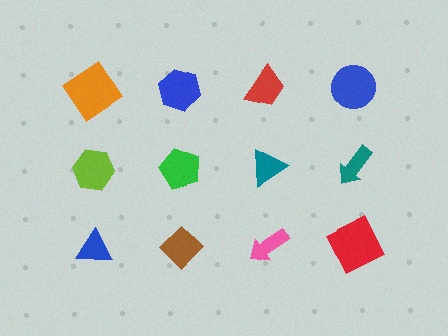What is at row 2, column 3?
A teal triangle.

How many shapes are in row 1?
4 shapes.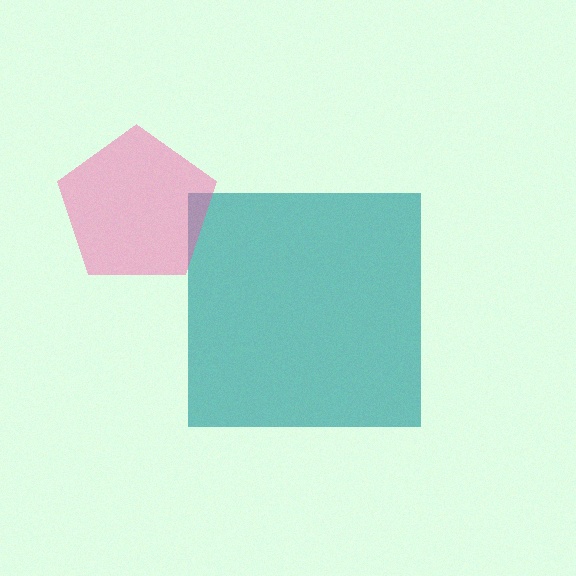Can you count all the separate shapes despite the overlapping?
Yes, there are 2 separate shapes.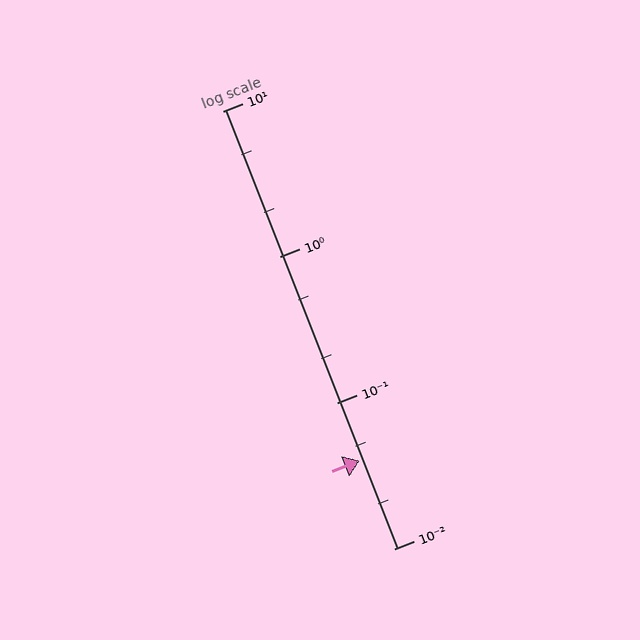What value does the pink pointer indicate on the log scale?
The pointer indicates approximately 0.04.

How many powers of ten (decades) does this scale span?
The scale spans 3 decades, from 0.01 to 10.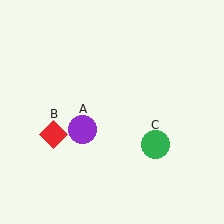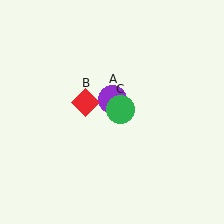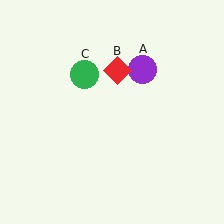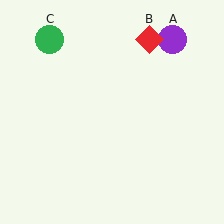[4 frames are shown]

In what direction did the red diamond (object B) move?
The red diamond (object B) moved up and to the right.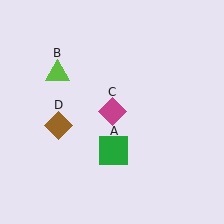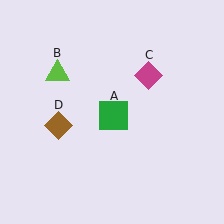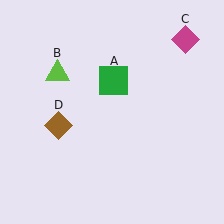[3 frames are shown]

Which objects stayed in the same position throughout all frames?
Lime triangle (object B) and brown diamond (object D) remained stationary.